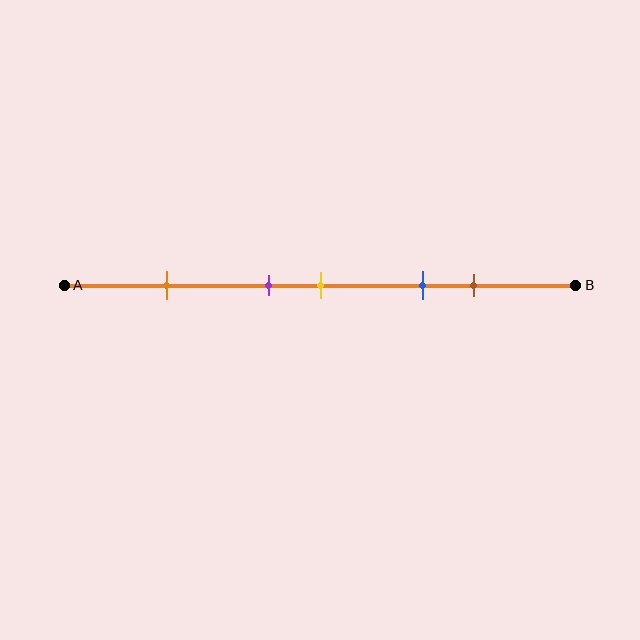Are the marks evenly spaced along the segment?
No, the marks are not evenly spaced.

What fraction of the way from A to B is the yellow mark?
The yellow mark is approximately 50% (0.5) of the way from A to B.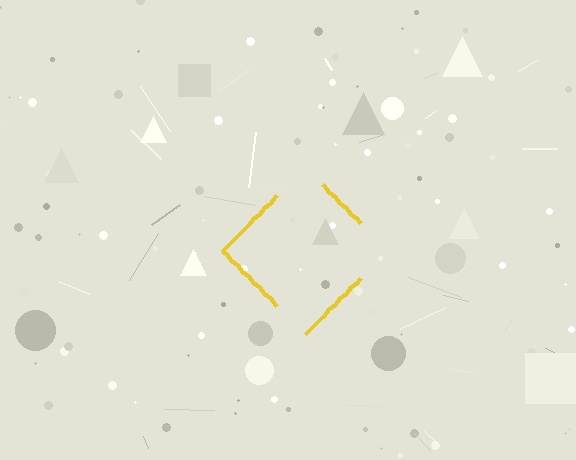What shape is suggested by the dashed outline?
The dashed outline suggests a diamond.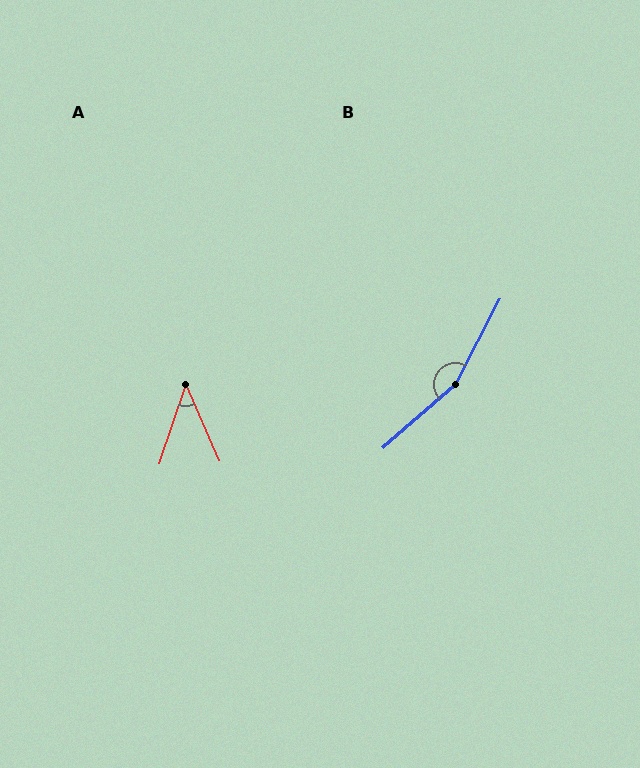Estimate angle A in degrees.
Approximately 43 degrees.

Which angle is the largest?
B, at approximately 159 degrees.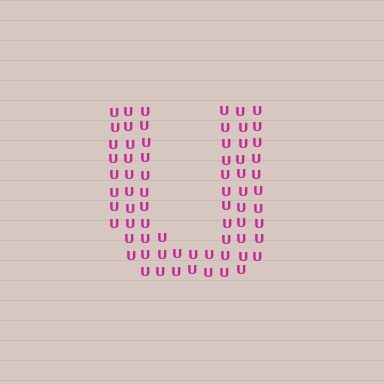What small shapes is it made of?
It is made of small letter U's.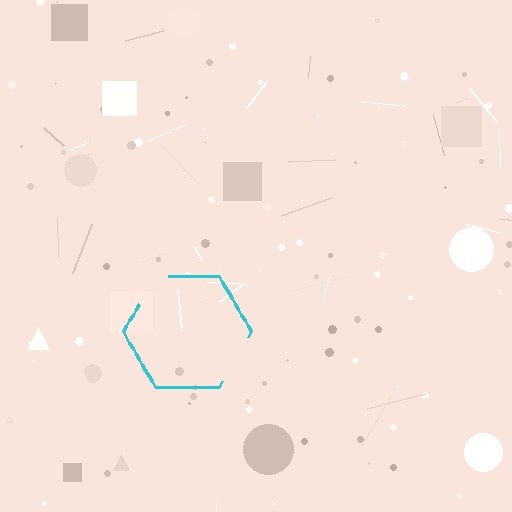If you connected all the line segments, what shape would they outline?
They would outline a hexagon.